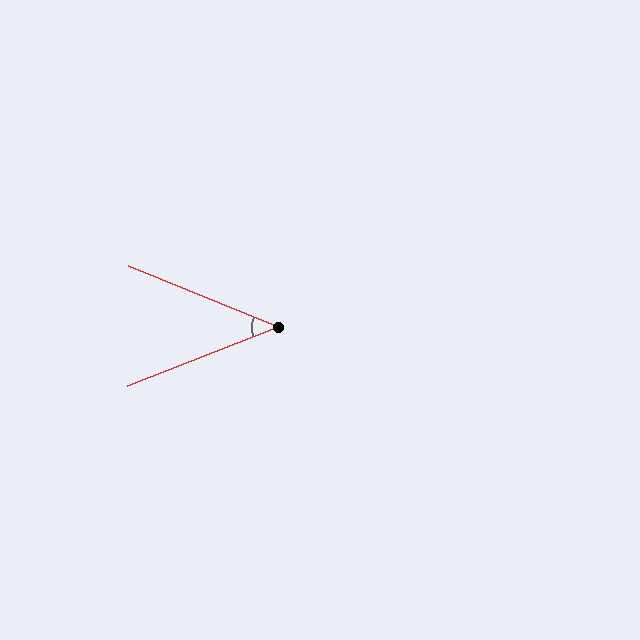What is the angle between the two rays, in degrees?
Approximately 43 degrees.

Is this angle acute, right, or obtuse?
It is acute.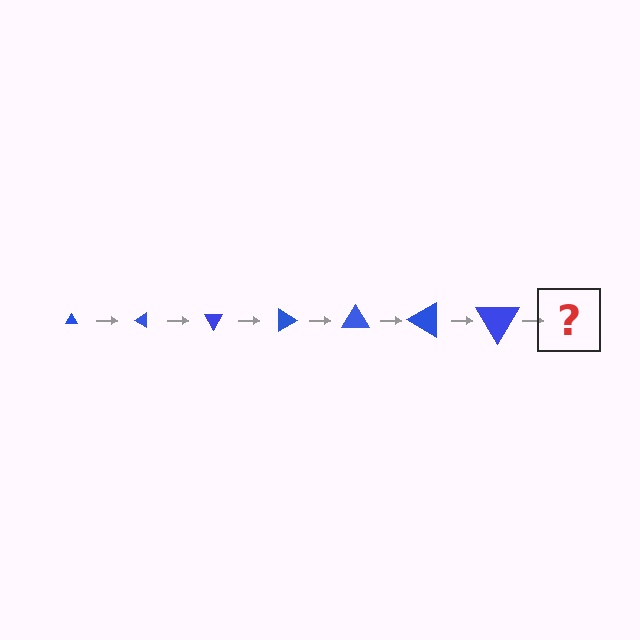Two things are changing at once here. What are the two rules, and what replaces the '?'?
The two rules are that the triangle grows larger each step and it rotates 30 degrees each step. The '?' should be a triangle, larger than the previous one and rotated 210 degrees from the start.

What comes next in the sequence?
The next element should be a triangle, larger than the previous one and rotated 210 degrees from the start.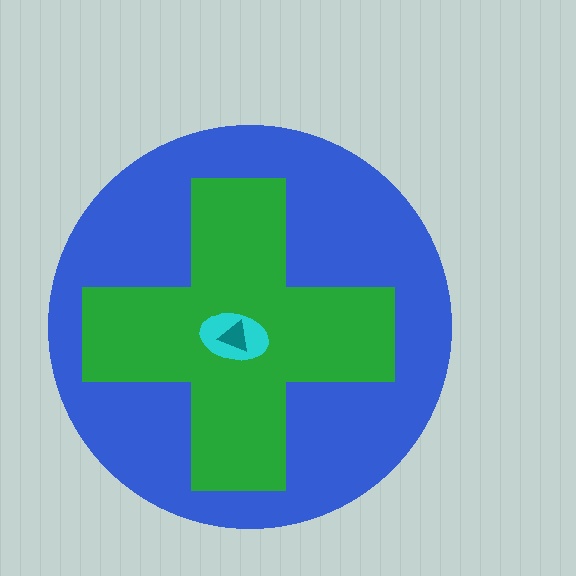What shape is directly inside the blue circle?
The green cross.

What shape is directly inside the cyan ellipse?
The teal triangle.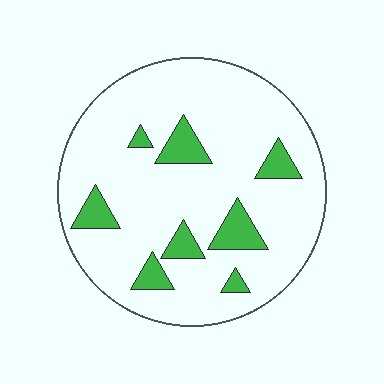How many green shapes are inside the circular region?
8.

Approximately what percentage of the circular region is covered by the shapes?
Approximately 15%.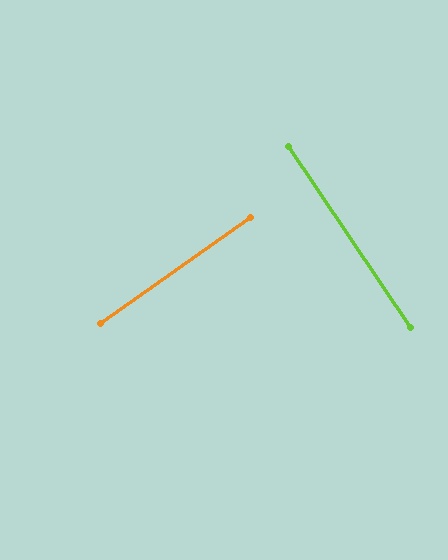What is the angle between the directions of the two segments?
Approximately 88 degrees.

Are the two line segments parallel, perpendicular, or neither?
Perpendicular — they meet at approximately 88°.